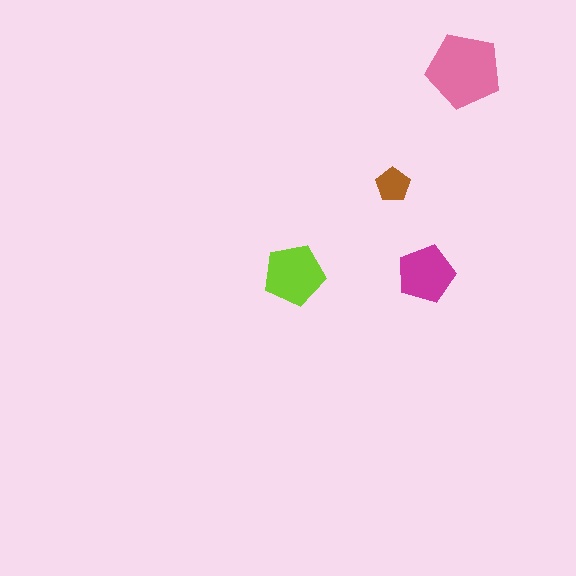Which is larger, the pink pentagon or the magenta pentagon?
The pink one.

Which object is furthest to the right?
The pink pentagon is rightmost.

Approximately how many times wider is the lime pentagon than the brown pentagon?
About 2 times wider.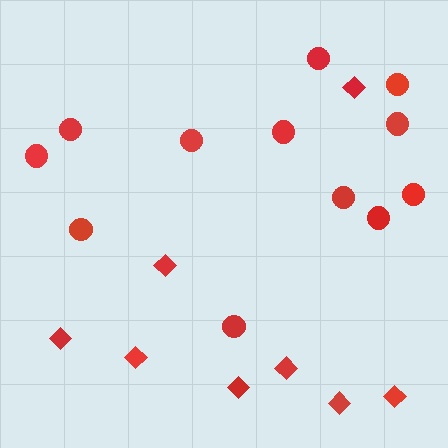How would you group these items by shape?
There are 2 groups: one group of circles (12) and one group of diamonds (8).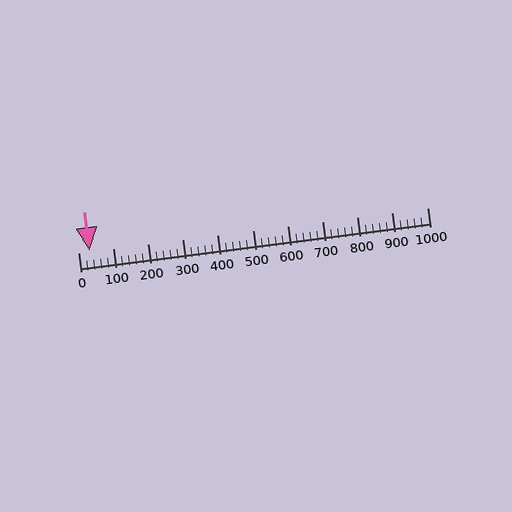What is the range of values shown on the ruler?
The ruler shows values from 0 to 1000.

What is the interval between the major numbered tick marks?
The major tick marks are spaced 100 units apart.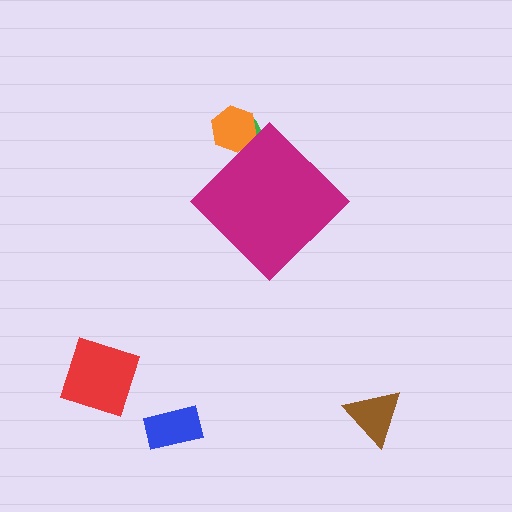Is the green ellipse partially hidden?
Yes, the green ellipse is partially hidden behind the magenta diamond.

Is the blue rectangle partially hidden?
No, the blue rectangle is fully visible.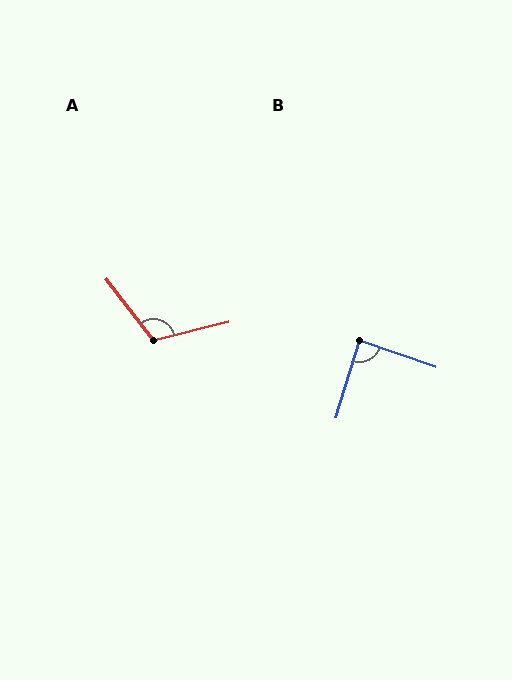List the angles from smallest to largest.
B (87°), A (114°).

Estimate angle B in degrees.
Approximately 87 degrees.